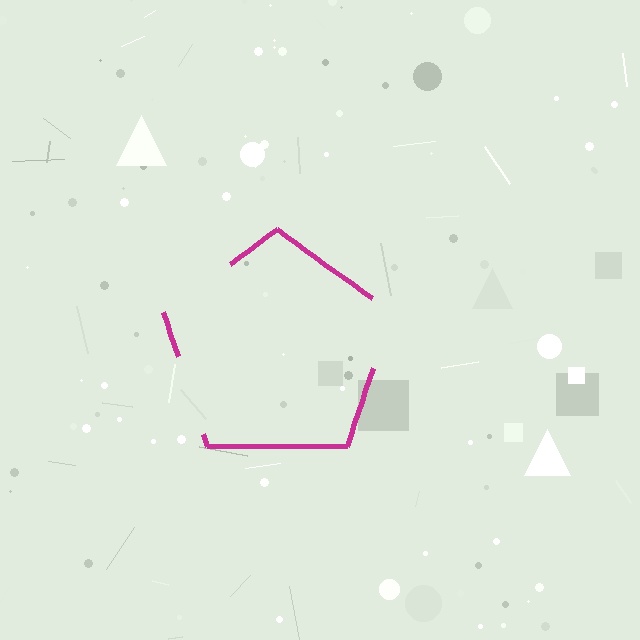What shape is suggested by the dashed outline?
The dashed outline suggests a pentagon.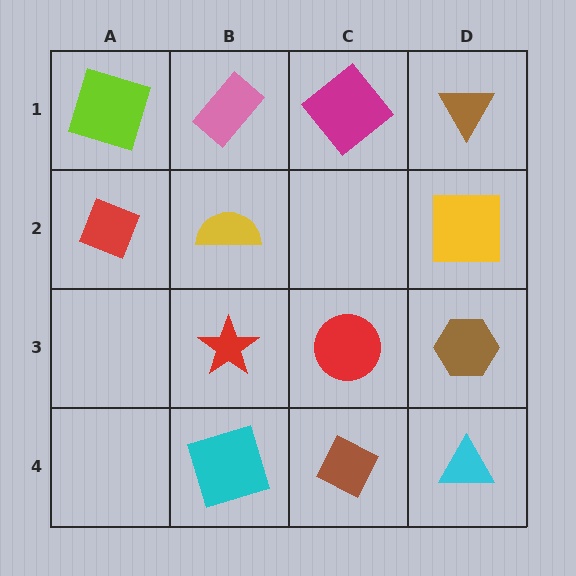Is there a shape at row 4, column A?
No, that cell is empty.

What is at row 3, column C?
A red circle.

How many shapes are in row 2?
3 shapes.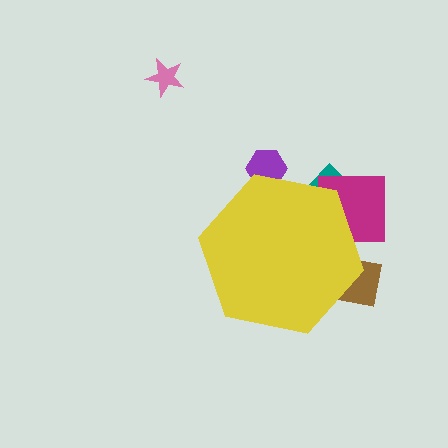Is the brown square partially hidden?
Yes, the brown square is partially hidden behind the yellow hexagon.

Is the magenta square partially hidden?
Yes, the magenta square is partially hidden behind the yellow hexagon.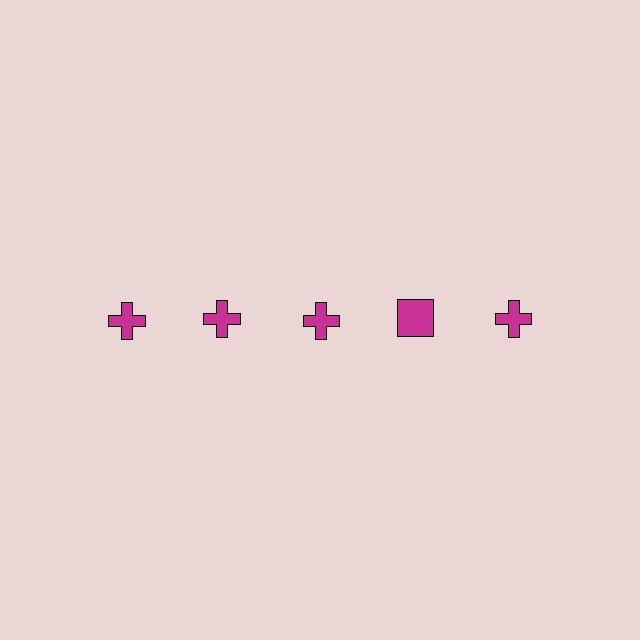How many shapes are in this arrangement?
There are 5 shapes arranged in a grid pattern.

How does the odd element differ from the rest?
It has a different shape: square instead of cross.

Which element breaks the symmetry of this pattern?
The magenta square in the top row, second from right column breaks the symmetry. All other shapes are magenta crosses.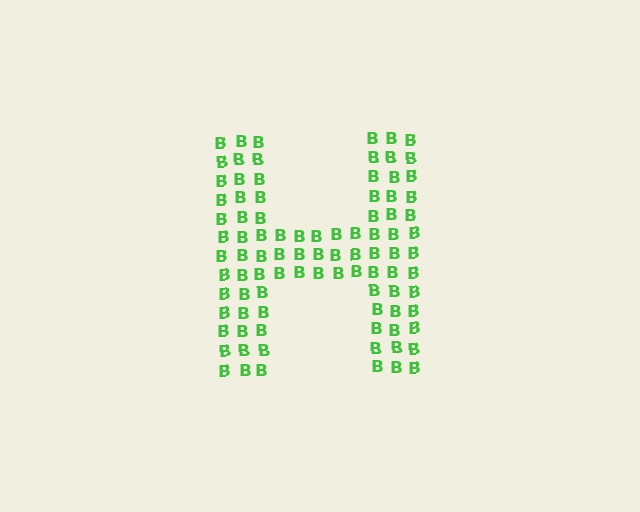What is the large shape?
The large shape is the letter H.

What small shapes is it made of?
It is made of small letter B's.